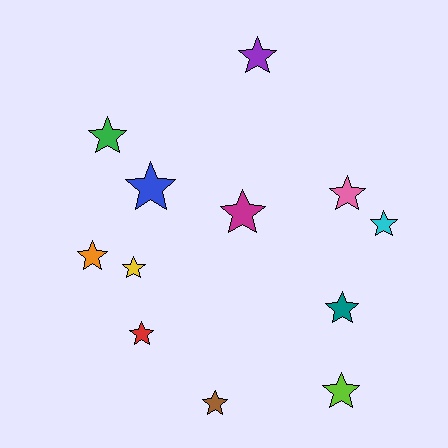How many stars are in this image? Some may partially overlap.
There are 12 stars.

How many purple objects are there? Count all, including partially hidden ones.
There is 1 purple object.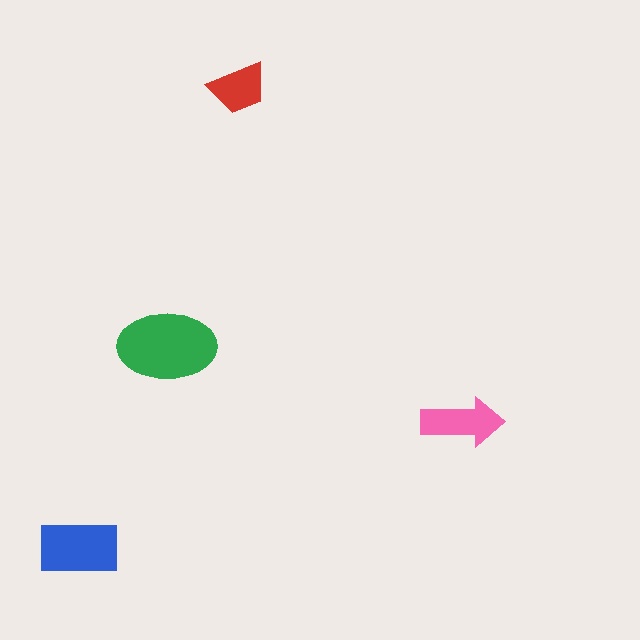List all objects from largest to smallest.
The green ellipse, the blue rectangle, the pink arrow, the red trapezoid.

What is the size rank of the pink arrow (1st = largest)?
3rd.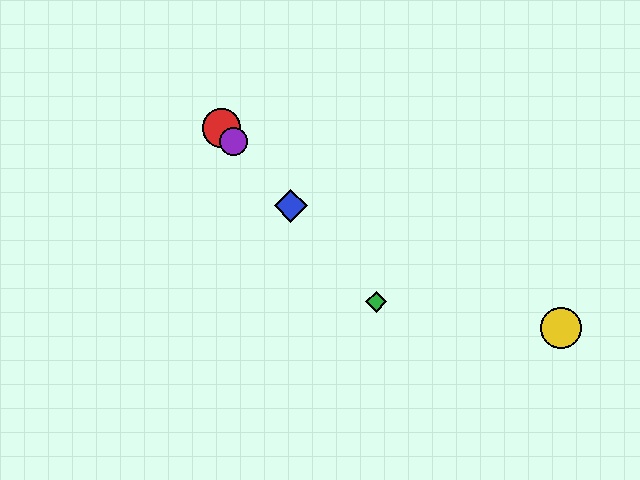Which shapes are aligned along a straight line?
The red circle, the blue diamond, the green diamond, the purple circle are aligned along a straight line.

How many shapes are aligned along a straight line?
4 shapes (the red circle, the blue diamond, the green diamond, the purple circle) are aligned along a straight line.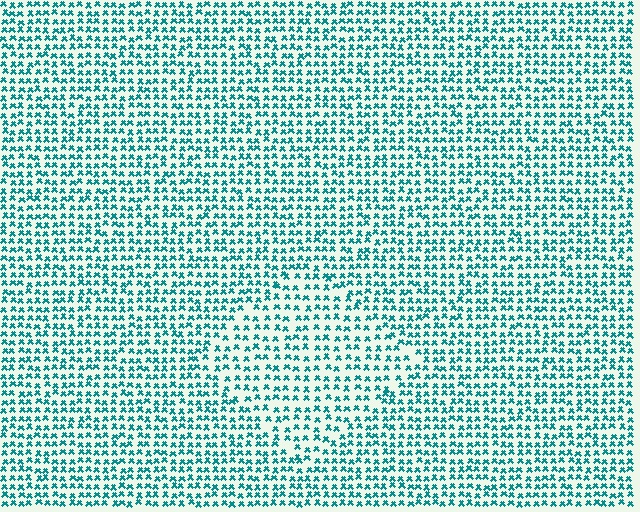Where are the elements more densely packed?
The elements are more densely packed outside the diamond boundary.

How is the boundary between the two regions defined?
The boundary is defined by a change in element density (approximately 1.4x ratio). All elements are the same color, size, and shape.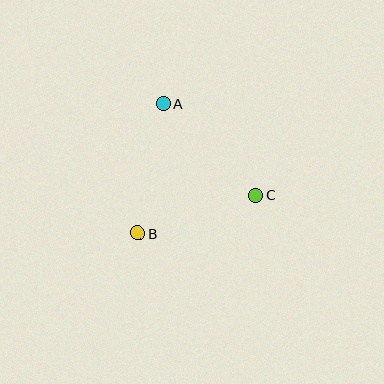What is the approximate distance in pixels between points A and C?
The distance between A and C is approximately 130 pixels.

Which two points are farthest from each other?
Points A and B are farthest from each other.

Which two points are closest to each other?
Points B and C are closest to each other.